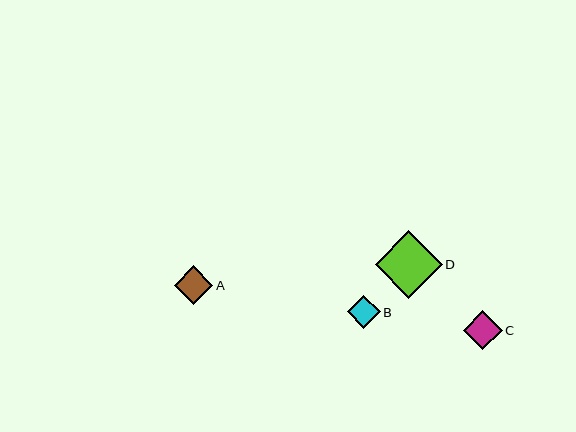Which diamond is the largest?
Diamond D is the largest with a size of approximately 67 pixels.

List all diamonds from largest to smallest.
From largest to smallest: D, C, A, B.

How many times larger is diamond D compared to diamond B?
Diamond D is approximately 2.0 times the size of diamond B.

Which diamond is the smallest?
Diamond B is the smallest with a size of approximately 33 pixels.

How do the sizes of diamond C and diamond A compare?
Diamond C and diamond A are approximately the same size.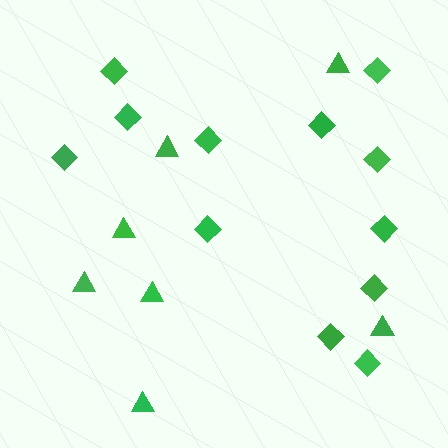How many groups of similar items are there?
There are 2 groups: one group of diamonds (12) and one group of triangles (7).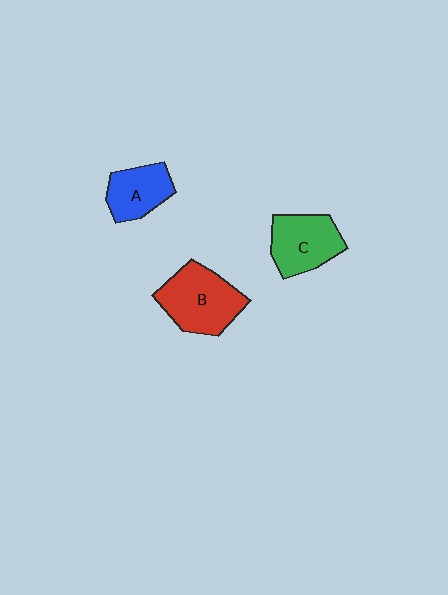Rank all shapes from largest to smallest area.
From largest to smallest: B (red), C (green), A (blue).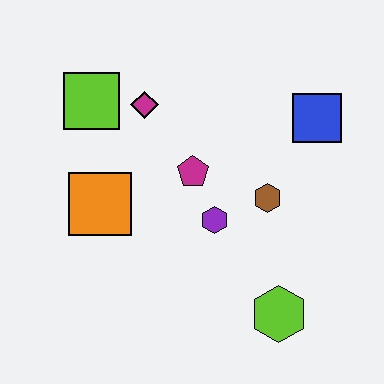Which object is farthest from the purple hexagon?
The lime square is farthest from the purple hexagon.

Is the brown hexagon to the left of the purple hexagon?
No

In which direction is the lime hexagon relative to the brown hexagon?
The lime hexagon is below the brown hexagon.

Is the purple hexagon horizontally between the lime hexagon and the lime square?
Yes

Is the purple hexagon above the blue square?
No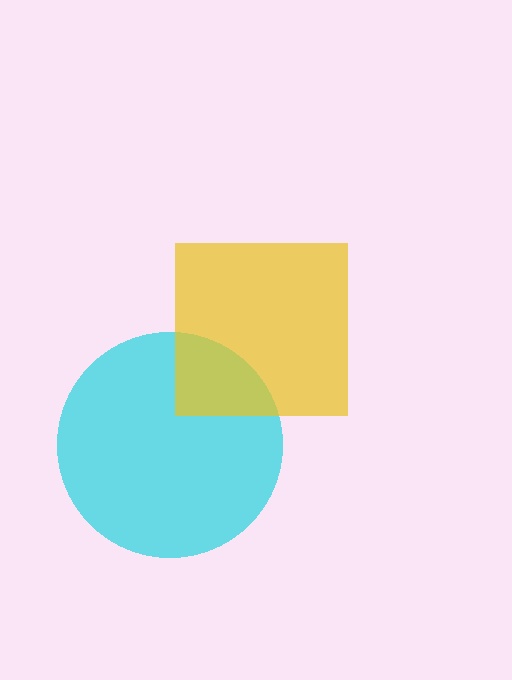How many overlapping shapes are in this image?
There are 2 overlapping shapes in the image.